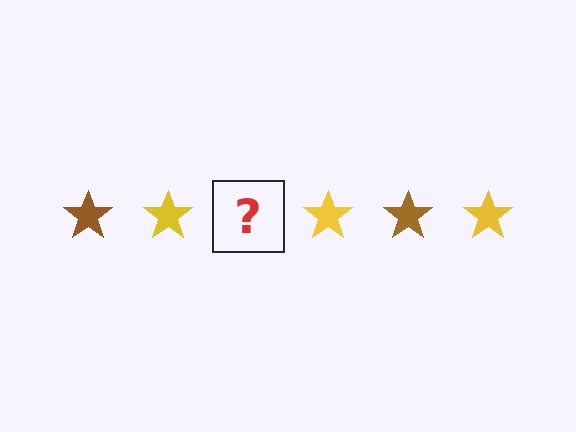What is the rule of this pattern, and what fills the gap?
The rule is that the pattern cycles through brown, yellow stars. The gap should be filled with a brown star.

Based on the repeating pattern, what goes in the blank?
The blank should be a brown star.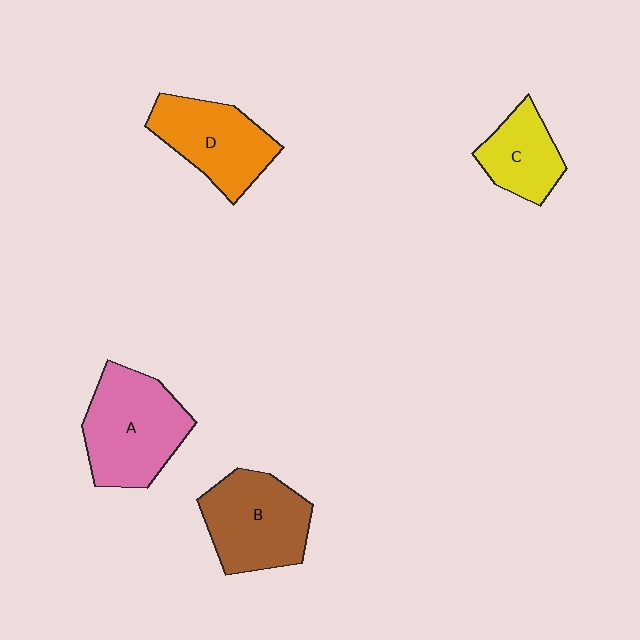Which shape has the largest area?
Shape A (pink).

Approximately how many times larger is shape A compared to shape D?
Approximately 1.2 times.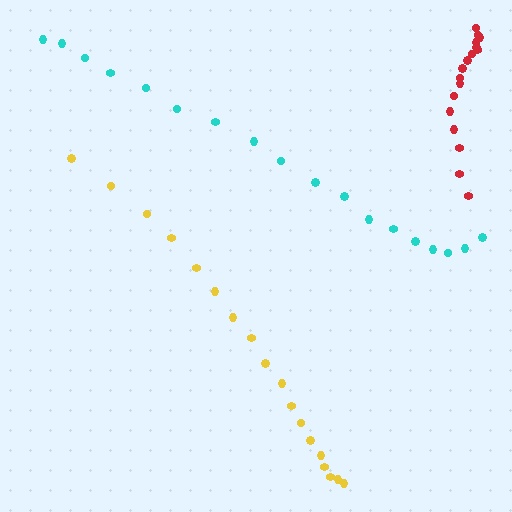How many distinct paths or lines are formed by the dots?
There are 3 distinct paths.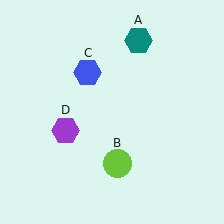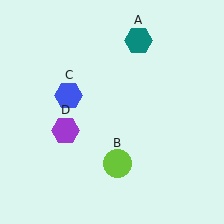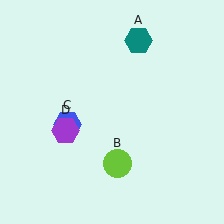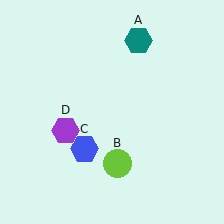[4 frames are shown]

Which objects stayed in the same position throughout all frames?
Teal hexagon (object A) and lime circle (object B) and purple hexagon (object D) remained stationary.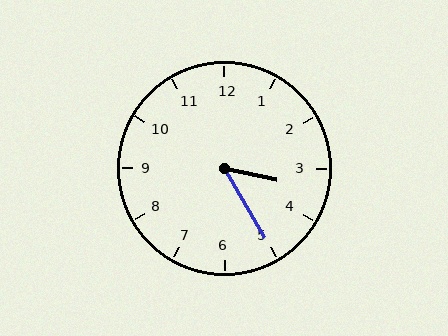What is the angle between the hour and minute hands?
Approximately 48 degrees.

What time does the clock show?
3:25.